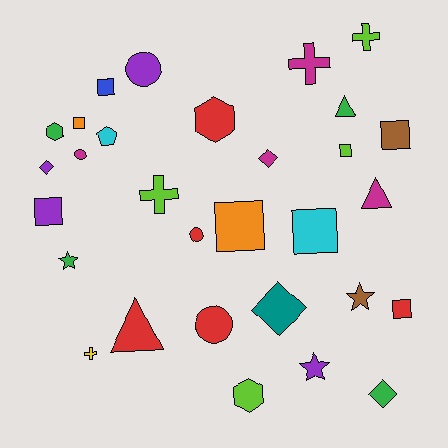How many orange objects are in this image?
There are 2 orange objects.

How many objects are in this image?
There are 30 objects.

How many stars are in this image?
There are 3 stars.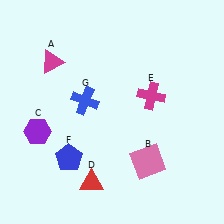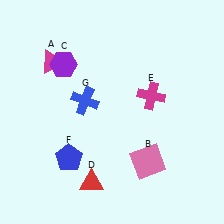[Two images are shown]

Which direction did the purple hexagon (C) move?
The purple hexagon (C) moved up.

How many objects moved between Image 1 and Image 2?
1 object moved between the two images.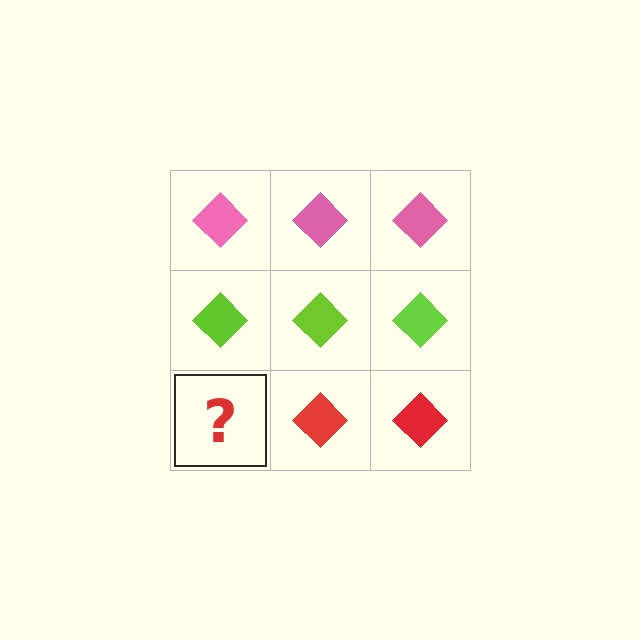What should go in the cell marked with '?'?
The missing cell should contain a red diamond.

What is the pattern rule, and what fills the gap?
The rule is that each row has a consistent color. The gap should be filled with a red diamond.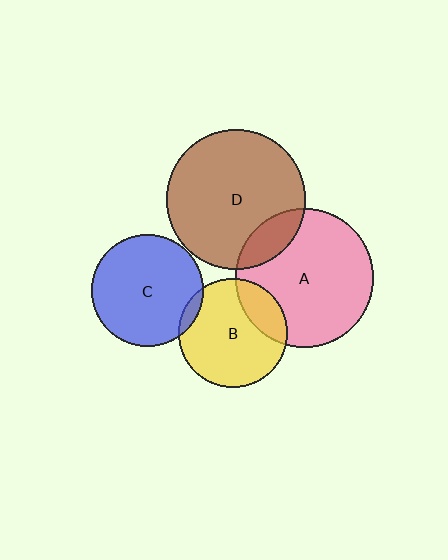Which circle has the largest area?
Circle D (brown).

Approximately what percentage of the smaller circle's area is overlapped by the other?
Approximately 20%.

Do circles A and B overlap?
Yes.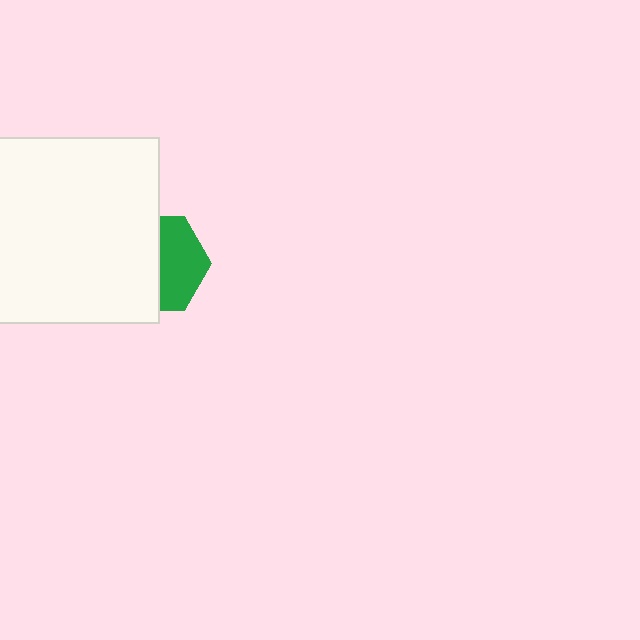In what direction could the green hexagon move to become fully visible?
The green hexagon could move right. That would shift it out from behind the white rectangle entirely.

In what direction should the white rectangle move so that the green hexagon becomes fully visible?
The white rectangle should move left. That is the shortest direction to clear the overlap and leave the green hexagon fully visible.